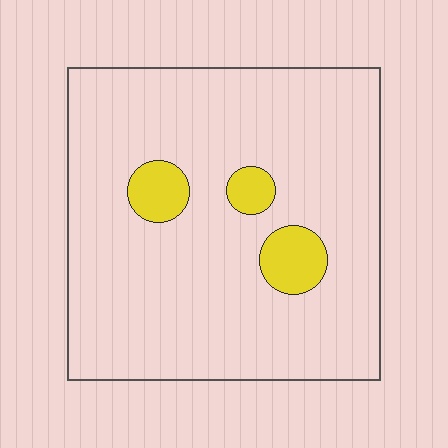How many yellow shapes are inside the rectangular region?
3.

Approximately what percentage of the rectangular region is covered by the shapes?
Approximately 10%.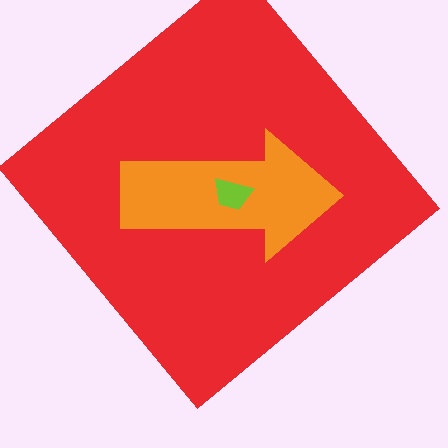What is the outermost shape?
The red diamond.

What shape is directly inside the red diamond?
The orange arrow.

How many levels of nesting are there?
3.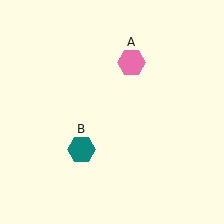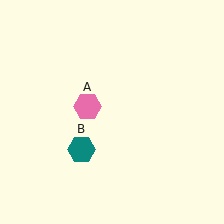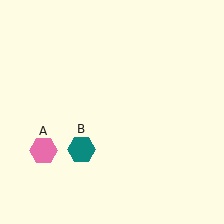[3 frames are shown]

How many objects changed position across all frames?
1 object changed position: pink hexagon (object A).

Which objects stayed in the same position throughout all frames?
Teal hexagon (object B) remained stationary.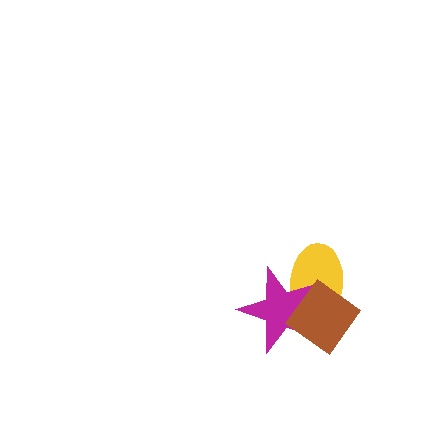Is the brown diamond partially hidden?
No, no other shape covers it.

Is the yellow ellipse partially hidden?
Yes, it is partially covered by another shape.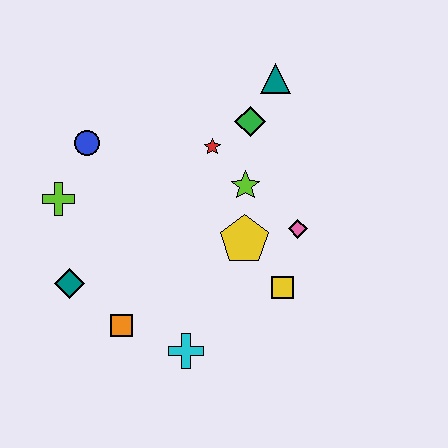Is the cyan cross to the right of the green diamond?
No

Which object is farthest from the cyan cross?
The teal triangle is farthest from the cyan cross.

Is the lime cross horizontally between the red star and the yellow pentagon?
No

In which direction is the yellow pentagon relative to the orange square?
The yellow pentagon is to the right of the orange square.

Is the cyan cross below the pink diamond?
Yes